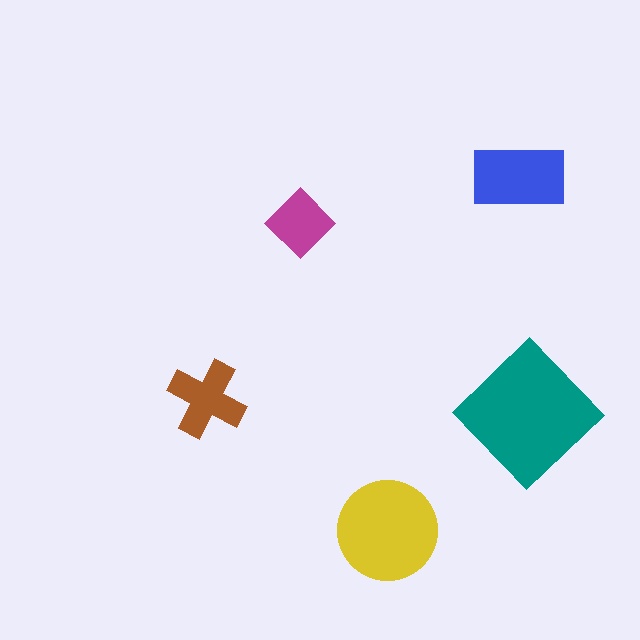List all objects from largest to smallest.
The teal diamond, the yellow circle, the blue rectangle, the brown cross, the magenta diamond.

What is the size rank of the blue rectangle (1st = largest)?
3rd.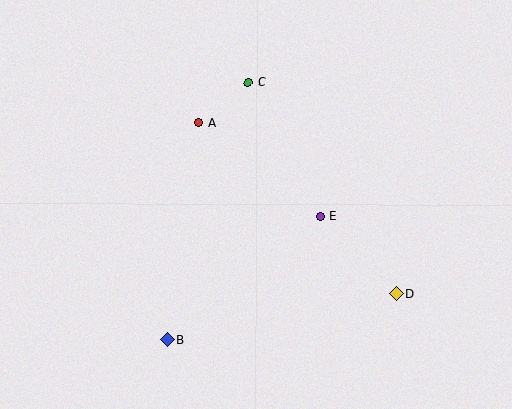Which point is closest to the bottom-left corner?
Point B is closest to the bottom-left corner.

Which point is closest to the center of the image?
Point E at (320, 216) is closest to the center.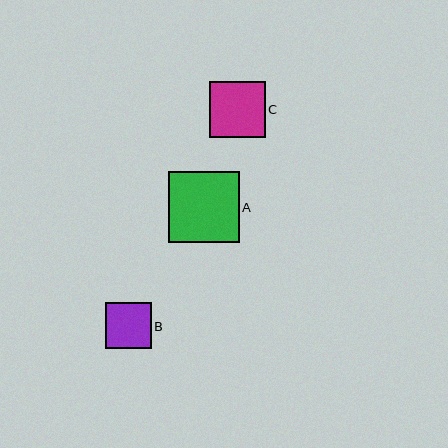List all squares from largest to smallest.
From largest to smallest: A, C, B.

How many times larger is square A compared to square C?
Square A is approximately 1.3 times the size of square C.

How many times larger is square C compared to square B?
Square C is approximately 1.2 times the size of square B.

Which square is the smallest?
Square B is the smallest with a size of approximately 45 pixels.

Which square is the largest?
Square A is the largest with a size of approximately 71 pixels.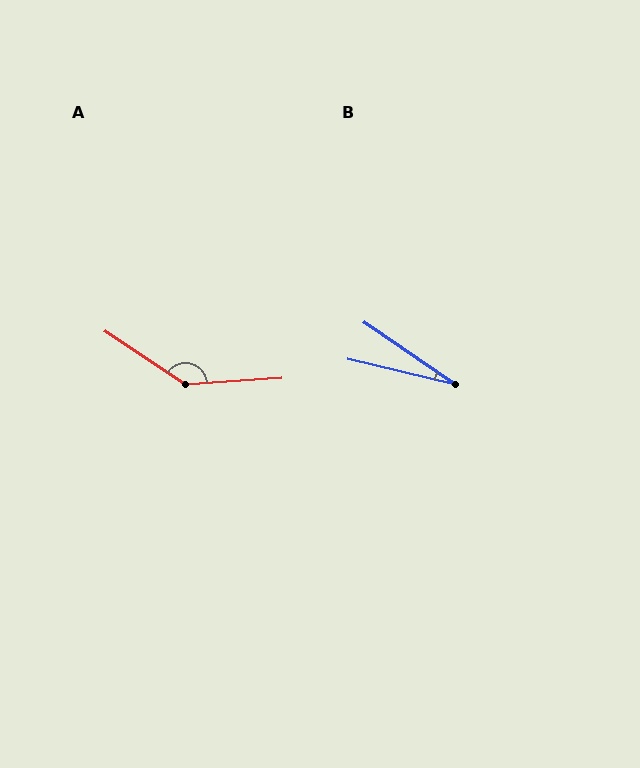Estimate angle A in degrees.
Approximately 143 degrees.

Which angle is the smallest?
B, at approximately 21 degrees.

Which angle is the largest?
A, at approximately 143 degrees.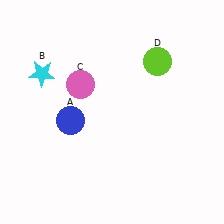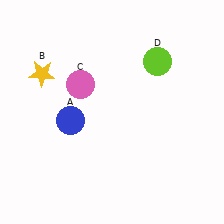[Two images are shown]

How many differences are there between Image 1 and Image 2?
There is 1 difference between the two images.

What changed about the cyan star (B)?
In Image 1, B is cyan. In Image 2, it changed to yellow.